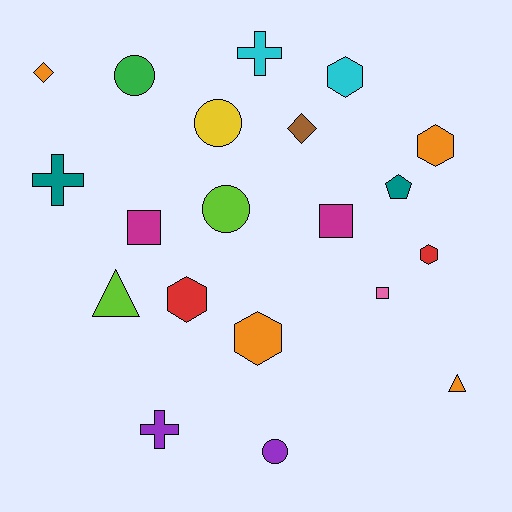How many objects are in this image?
There are 20 objects.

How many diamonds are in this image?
There are 2 diamonds.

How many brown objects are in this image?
There is 1 brown object.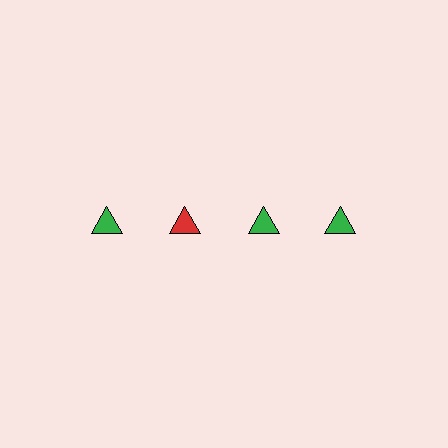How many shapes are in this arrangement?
There are 4 shapes arranged in a grid pattern.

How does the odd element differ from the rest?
It has a different color: red instead of green.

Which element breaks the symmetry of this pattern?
The red triangle in the top row, second from left column breaks the symmetry. All other shapes are green triangles.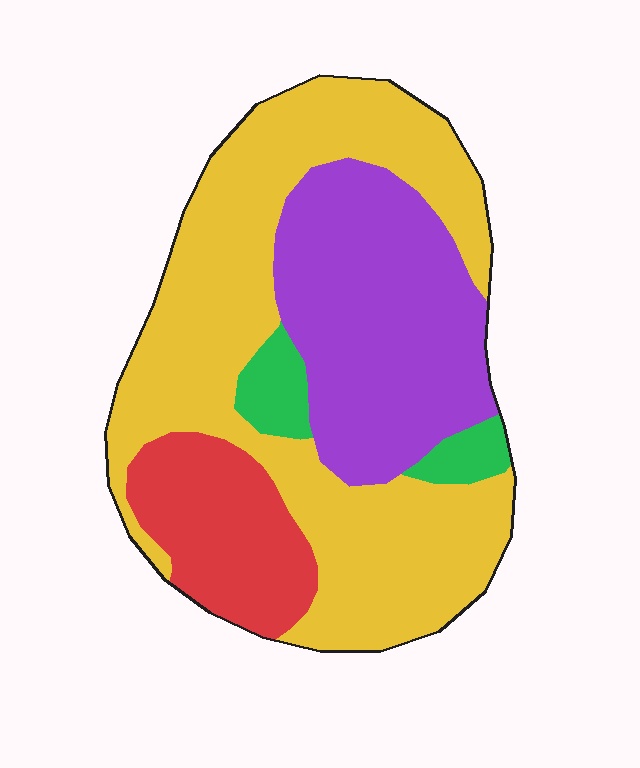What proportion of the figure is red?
Red covers 14% of the figure.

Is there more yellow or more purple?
Yellow.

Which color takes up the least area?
Green, at roughly 5%.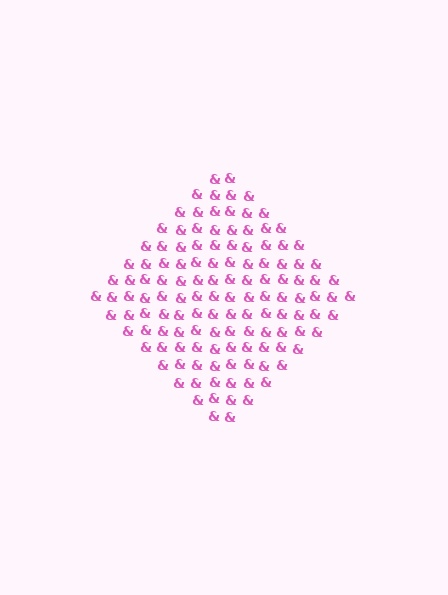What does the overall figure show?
The overall figure shows a diamond.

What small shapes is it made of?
It is made of small ampersands.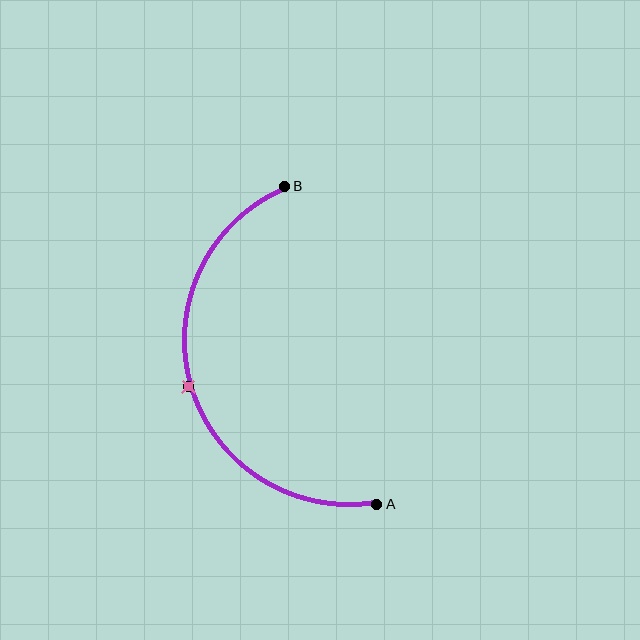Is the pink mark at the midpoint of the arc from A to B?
Yes. The pink mark lies on the arc at equal arc-length from both A and B — it is the arc midpoint.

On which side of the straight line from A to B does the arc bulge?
The arc bulges to the left of the straight line connecting A and B.